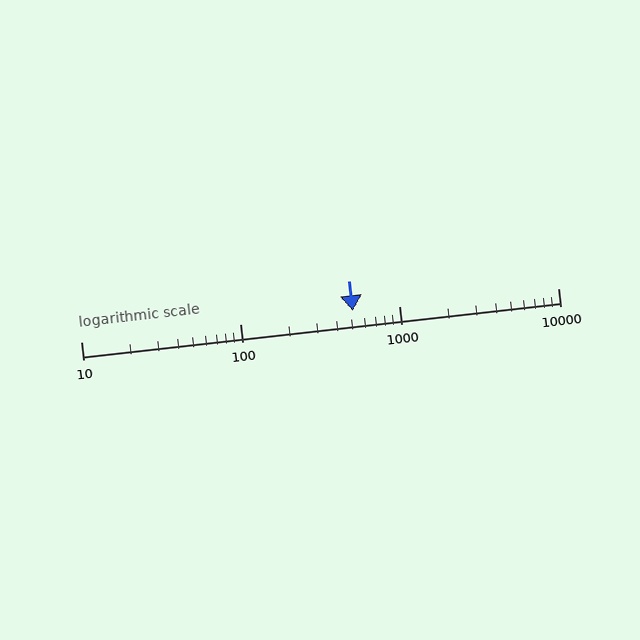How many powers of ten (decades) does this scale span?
The scale spans 3 decades, from 10 to 10000.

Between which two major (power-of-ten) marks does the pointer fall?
The pointer is between 100 and 1000.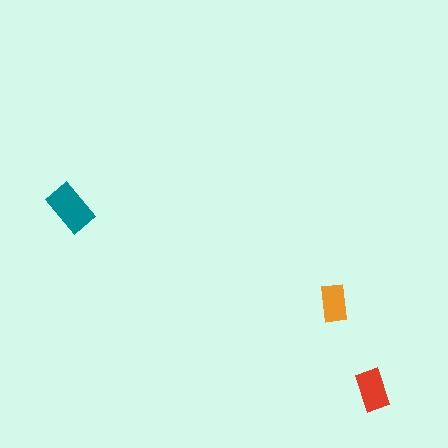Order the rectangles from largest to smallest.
the teal one, the red one, the orange one.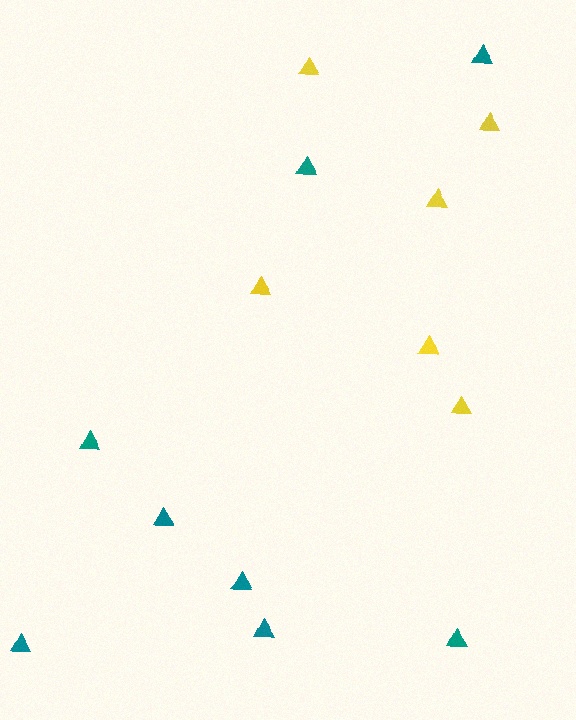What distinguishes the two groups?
There are 2 groups: one group of yellow triangles (6) and one group of teal triangles (8).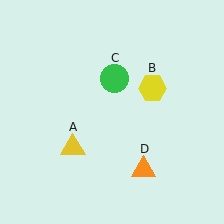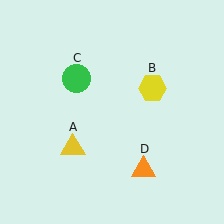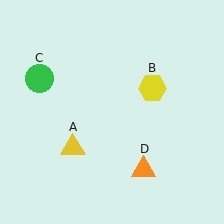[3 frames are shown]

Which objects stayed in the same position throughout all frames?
Yellow triangle (object A) and yellow hexagon (object B) and orange triangle (object D) remained stationary.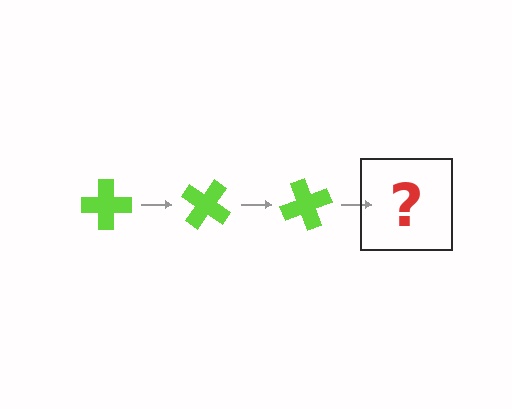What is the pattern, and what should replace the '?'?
The pattern is that the cross rotates 35 degrees each step. The '?' should be a lime cross rotated 105 degrees.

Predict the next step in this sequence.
The next step is a lime cross rotated 105 degrees.